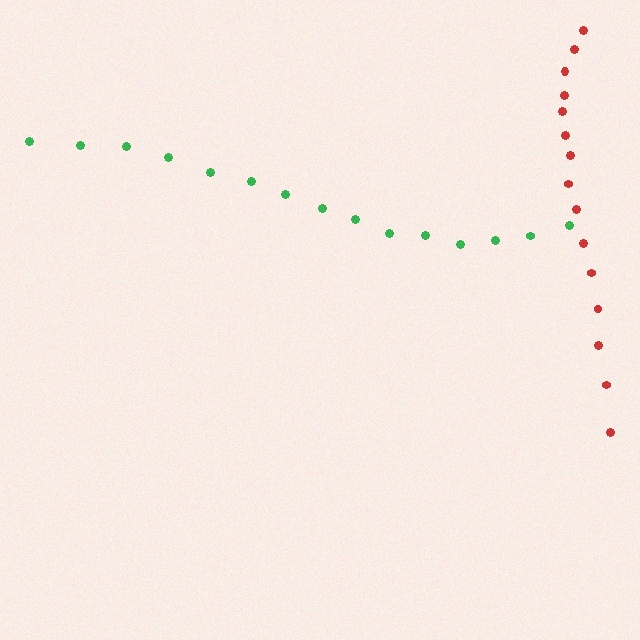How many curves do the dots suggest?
There are 2 distinct paths.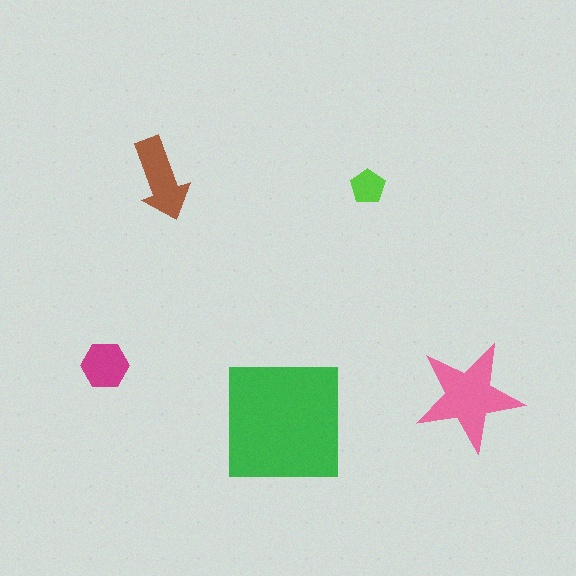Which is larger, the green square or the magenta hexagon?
The green square.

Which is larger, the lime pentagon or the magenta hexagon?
The magenta hexagon.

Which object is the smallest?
The lime pentagon.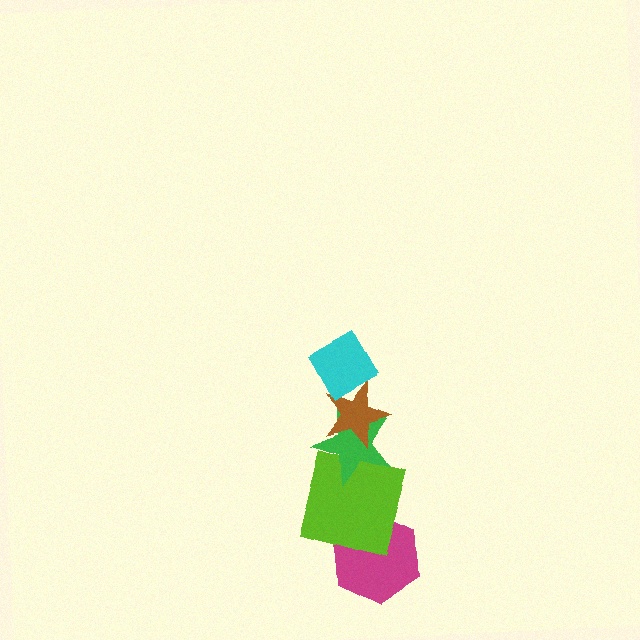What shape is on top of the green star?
The brown star is on top of the green star.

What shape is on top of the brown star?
The cyan diamond is on top of the brown star.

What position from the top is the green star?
The green star is 3rd from the top.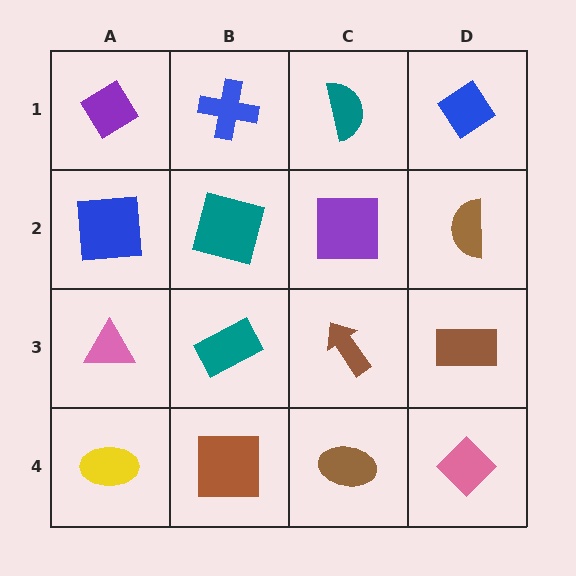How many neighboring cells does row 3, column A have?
3.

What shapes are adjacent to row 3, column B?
A teal square (row 2, column B), a brown square (row 4, column B), a pink triangle (row 3, column A), a brown arrow (row 3, column C).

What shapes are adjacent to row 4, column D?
A brown rectangle (row 3, column D), a brown ellipse (row 4, column C).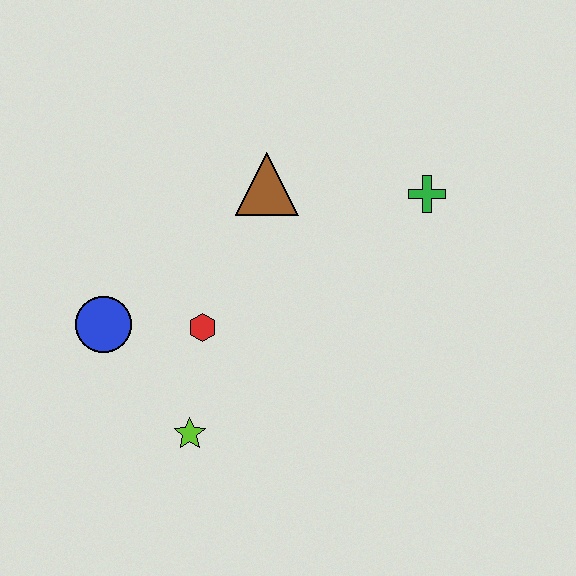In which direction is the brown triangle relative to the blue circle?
The brown triangle is to the right of the blue circle.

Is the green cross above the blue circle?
Yes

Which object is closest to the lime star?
The red hexagon is closest to the lime star.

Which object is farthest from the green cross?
The blue circle is farthest from the green cross.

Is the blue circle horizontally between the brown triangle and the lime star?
No